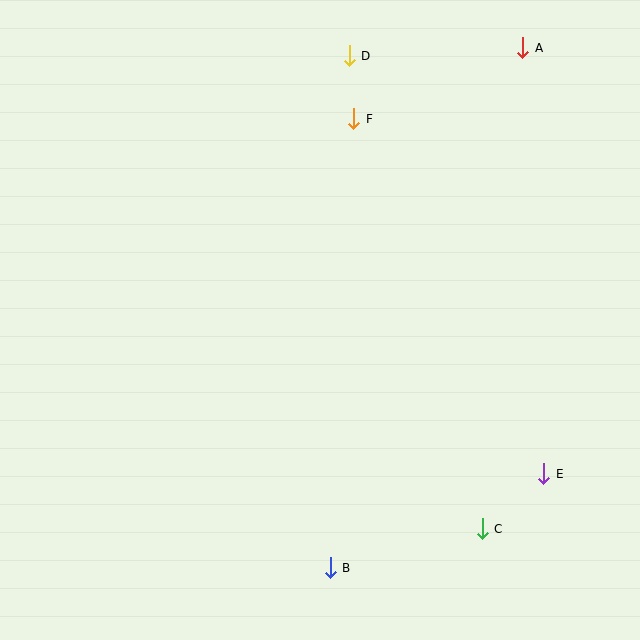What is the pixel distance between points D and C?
The distance between D and C is 491 pixels.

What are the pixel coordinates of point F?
Point F is at (354, 119).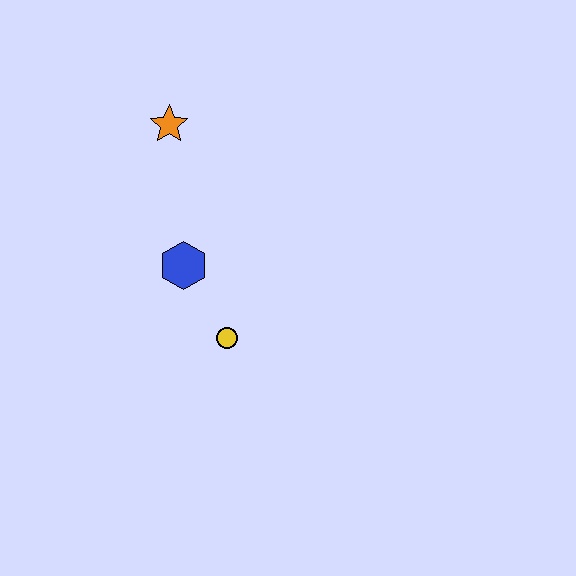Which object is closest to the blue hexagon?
The yellow circle is closest to the blue hexagon.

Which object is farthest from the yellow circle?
The orange star is farthest from the yellow circle.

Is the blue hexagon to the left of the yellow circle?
Yes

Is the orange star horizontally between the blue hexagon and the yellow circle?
No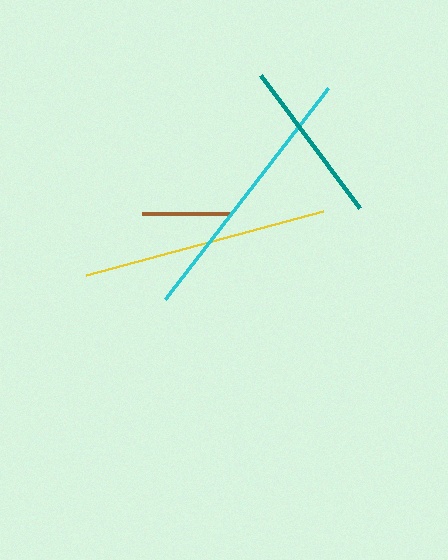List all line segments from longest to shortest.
From longest to shortest: cyan, yellow, teal, brown.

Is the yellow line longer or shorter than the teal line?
The yellow line is longer than the teal line.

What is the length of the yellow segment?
The yellow segment is approximately 246 pixels long.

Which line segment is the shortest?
The brown line is the shortest at approximately 89 pixels.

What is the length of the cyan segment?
The cyan segment is approximately 267 pixels long.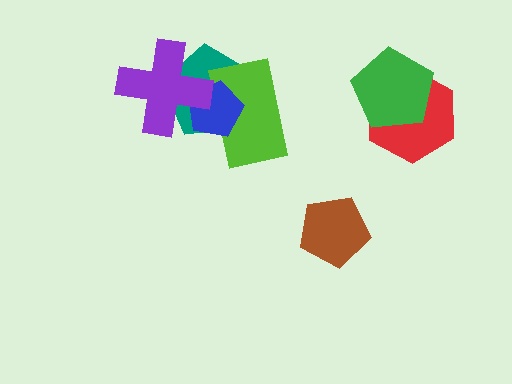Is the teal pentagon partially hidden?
Yes, it is partially covered by another shape.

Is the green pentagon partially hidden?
No, no other shape covers it.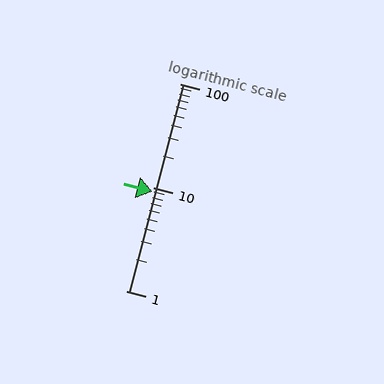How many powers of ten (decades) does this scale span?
The scale spans 2 decades, from 1 to 100.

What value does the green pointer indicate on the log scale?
The pointer indicates approximately 9.